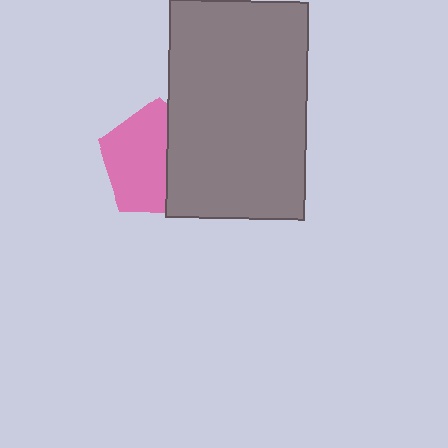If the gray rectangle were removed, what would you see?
You would see the complete pink pentagon.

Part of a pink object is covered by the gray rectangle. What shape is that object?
It is a pentagon.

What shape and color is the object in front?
The object in front is a gray rectangle.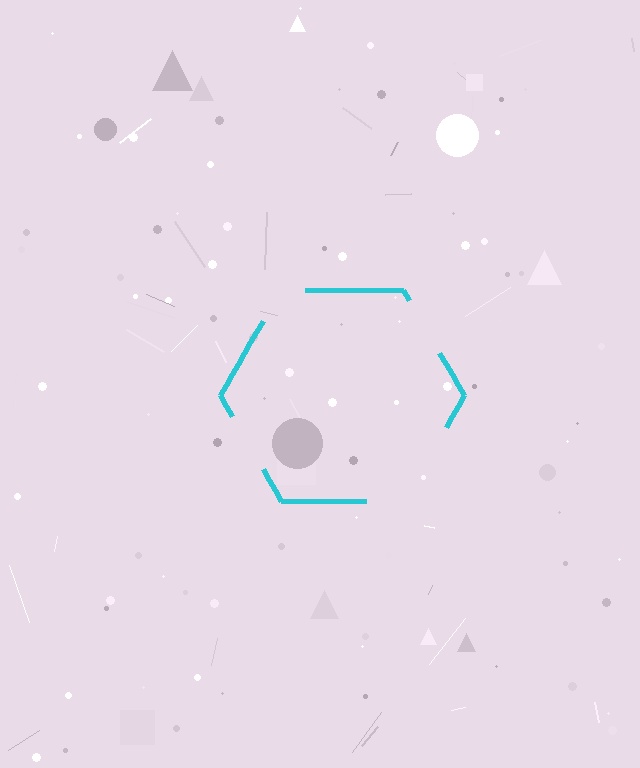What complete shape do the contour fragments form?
The contour fragments form a hexagon.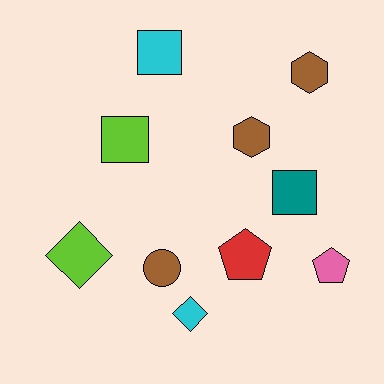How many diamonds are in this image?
There are 2 diamonds.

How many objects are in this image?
There are 10 objects.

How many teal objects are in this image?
There is 1 teal object.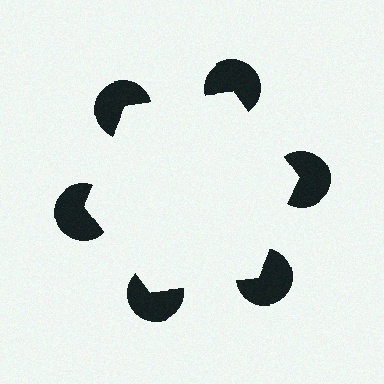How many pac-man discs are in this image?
There are 6 — one at each vertex of the illusory hexagon.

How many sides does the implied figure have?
6 sides.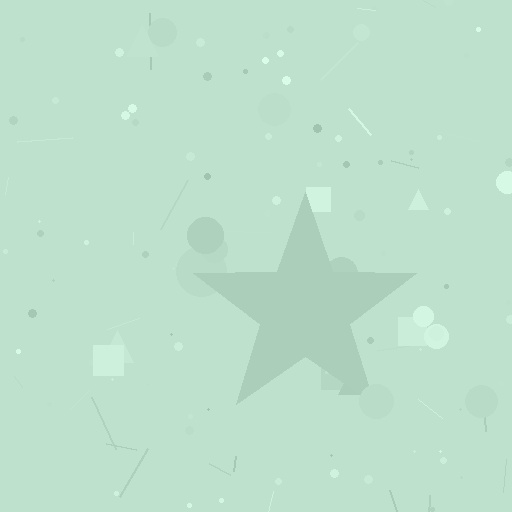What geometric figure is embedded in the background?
A star is embedded in the background.